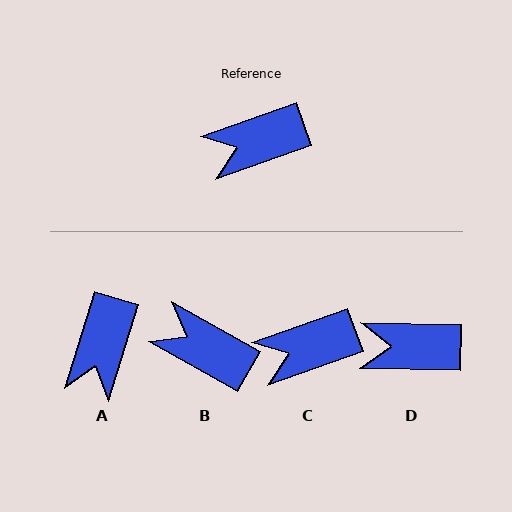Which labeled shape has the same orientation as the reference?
C.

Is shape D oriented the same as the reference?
No, it is off by about 21 degrees.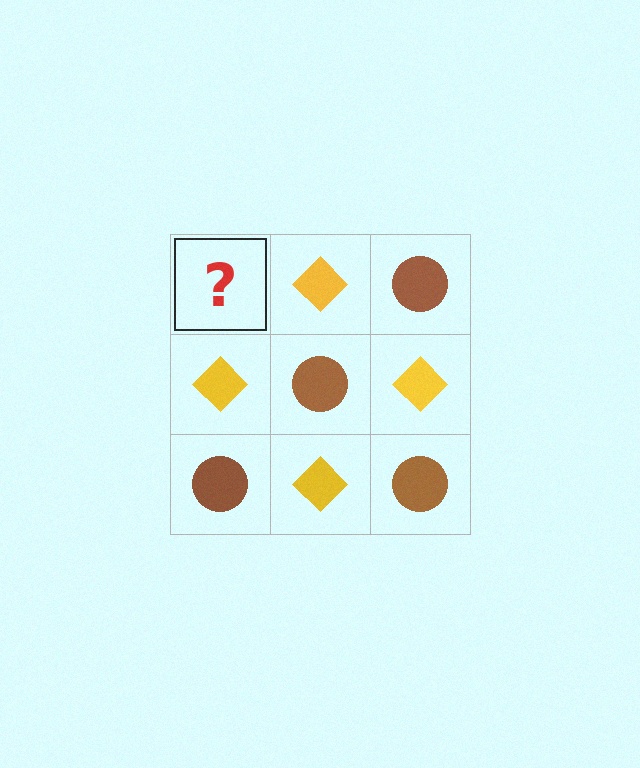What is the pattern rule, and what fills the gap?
The rule is that it alternates brown circle and yellow diamond in a checkerboard pattern. The gap should be filled with a brown circle.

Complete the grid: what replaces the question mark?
The question mark should be replaced with a brown circle.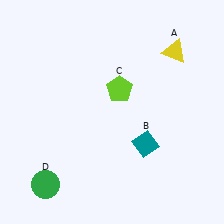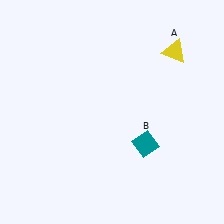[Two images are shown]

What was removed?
The lime pentagon (C), the green circle (D) were removed in Image 2.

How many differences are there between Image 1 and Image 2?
There are 2 differences between the two images.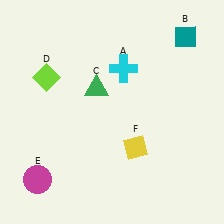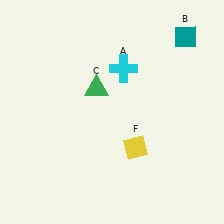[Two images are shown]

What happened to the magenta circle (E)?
The magenta circle (E) was removed in Image 2. It was in the bottom-left area of Image 1.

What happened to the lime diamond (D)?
The lime diamond (D) was removed in Image 2. It was in the top-left area of Image 1.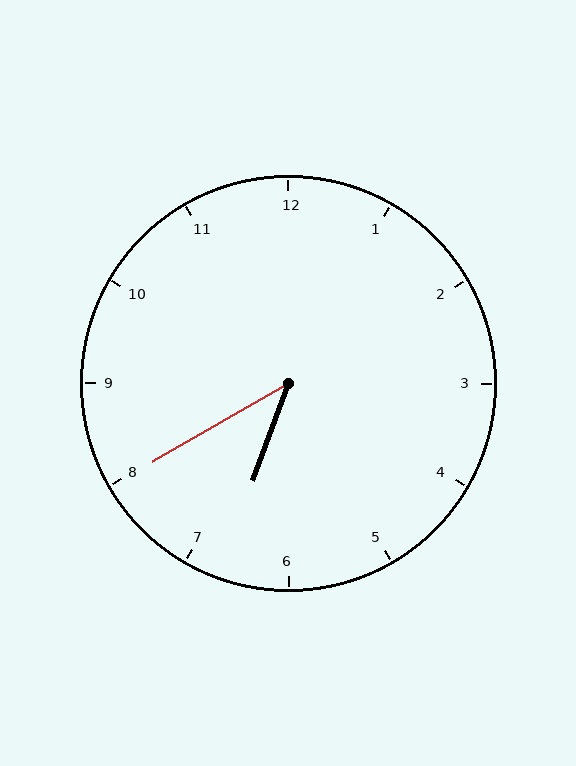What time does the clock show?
6:40.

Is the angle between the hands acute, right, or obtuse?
It is acute.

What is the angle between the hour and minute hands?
Approximately 40 degrees.